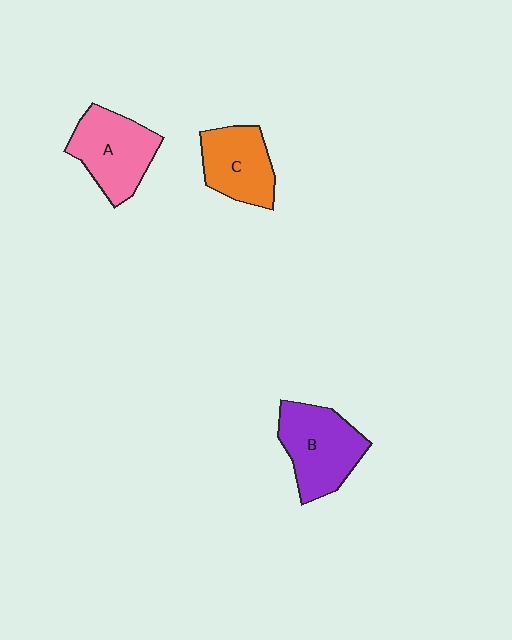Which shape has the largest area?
Shape B (purple).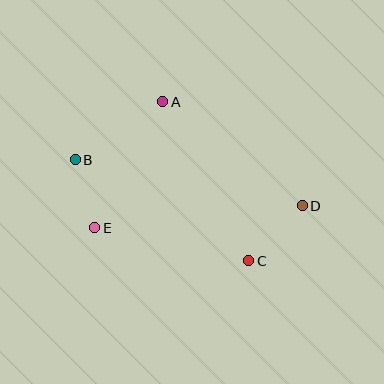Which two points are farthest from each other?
Points B and D are farthest from each other.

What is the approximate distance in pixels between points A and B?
The distance between A and B is approximately 105 pixels.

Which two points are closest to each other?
Points B and E are closest to each other.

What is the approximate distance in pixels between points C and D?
The distance between C and D is approximately 77 pixels.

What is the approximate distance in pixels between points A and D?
The distance between A and D is approximately 174 pixels.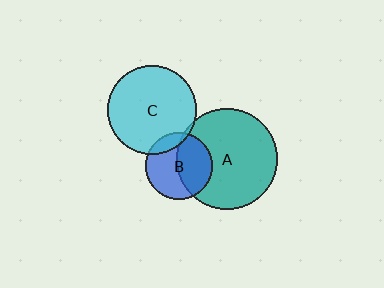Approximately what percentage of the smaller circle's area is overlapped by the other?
Approximately 45%.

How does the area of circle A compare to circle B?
Approximately 2.3 times.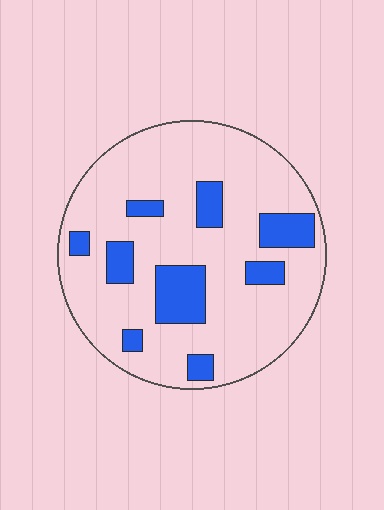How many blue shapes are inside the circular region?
9.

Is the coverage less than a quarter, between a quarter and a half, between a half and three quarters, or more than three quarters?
Less than a quarter.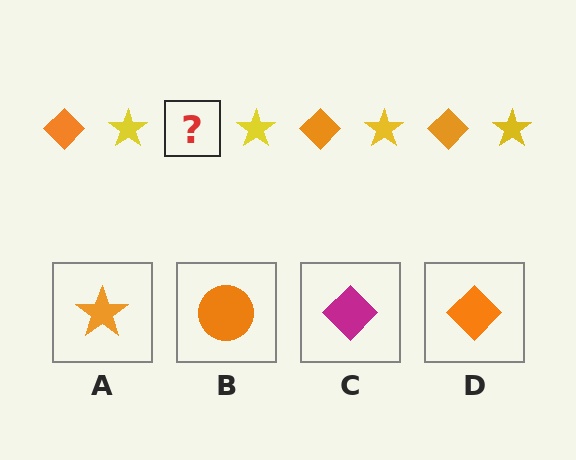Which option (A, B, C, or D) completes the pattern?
D.